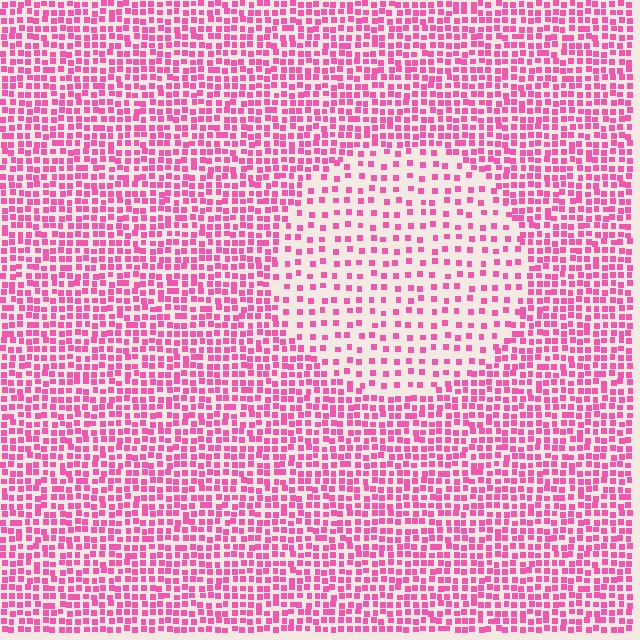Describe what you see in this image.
The image contains small pink elements arranged at two different densities. A circle-shaped region is visible where the elements are less densely packed than the surrounding area.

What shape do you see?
I see a circle.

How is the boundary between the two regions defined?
The boundary is defined by a change in element density (approximately 2.2x ratio). All elements are the same color, size, and shape.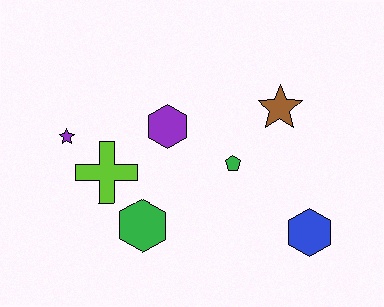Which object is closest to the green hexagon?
The lime cross is closest to the green hexagon.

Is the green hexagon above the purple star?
No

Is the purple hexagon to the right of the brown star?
No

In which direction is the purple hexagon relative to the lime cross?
The purple hexagon is to the right of the lime cross.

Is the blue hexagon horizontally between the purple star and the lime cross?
No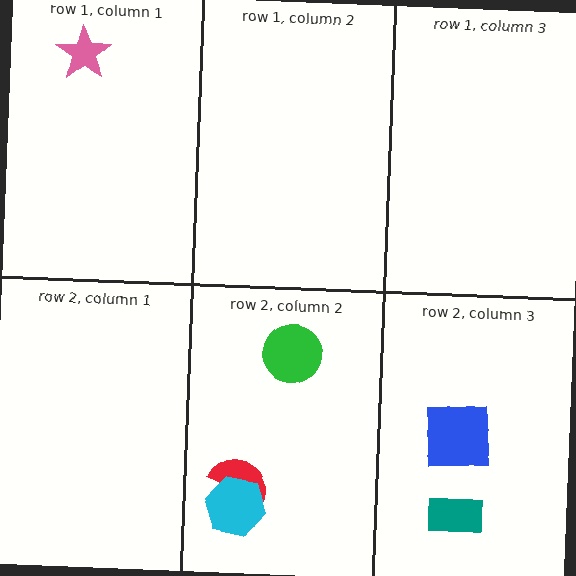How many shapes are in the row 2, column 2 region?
3.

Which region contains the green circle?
The row 2, column 2 region.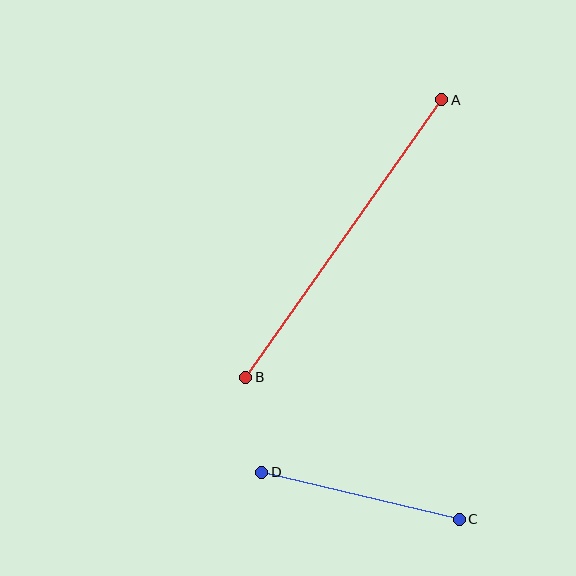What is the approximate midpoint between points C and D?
The midpoint is at approximately (361, 496) pixels.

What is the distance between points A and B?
The distance is approximately 339 pixels.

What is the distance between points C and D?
The distance is approximately 203 pixels.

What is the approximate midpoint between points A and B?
The midpoint is at approximately (344, 239) pixels.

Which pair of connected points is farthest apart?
Points A and B are farthest apart.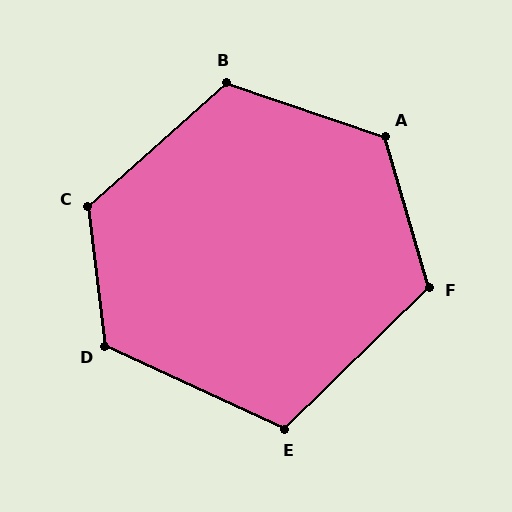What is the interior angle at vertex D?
Approximately 122 degrees (obtuse).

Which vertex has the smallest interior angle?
E, at approximately 111 degrees.